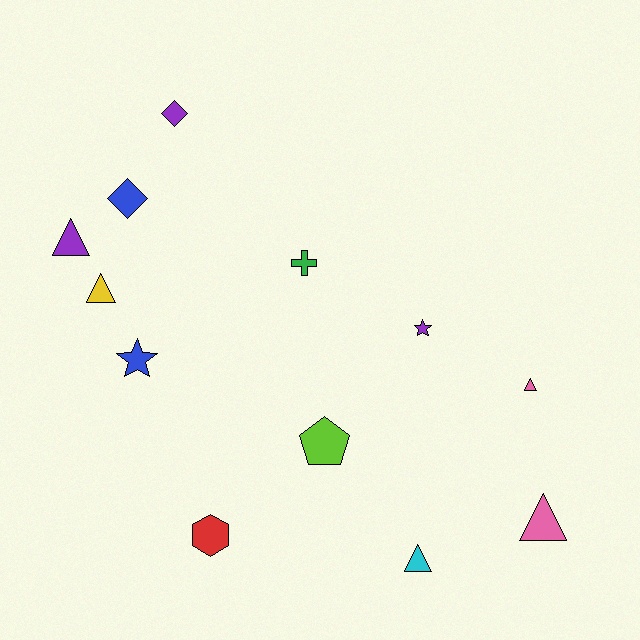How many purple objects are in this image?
There are 3 purple objects.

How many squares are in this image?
There are no squares.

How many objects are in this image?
There are 12 objects.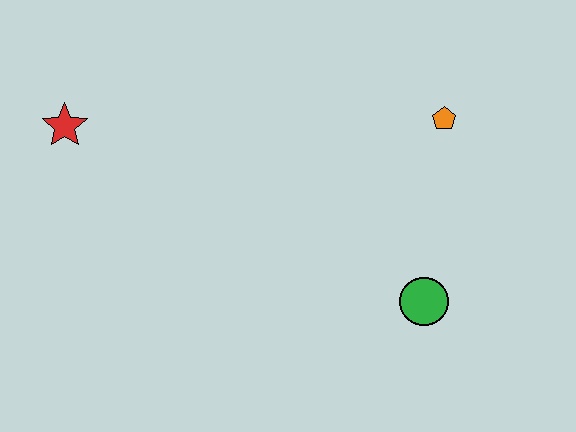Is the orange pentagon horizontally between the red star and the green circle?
No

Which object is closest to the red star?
The orange pentagon is closest to the red star.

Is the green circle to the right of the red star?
Yes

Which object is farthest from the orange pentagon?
The red star is farthest from the orange pentagon.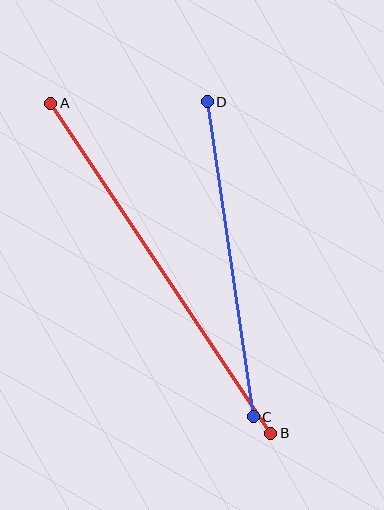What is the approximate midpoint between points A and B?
The midpoint is at approximately (161, 268) pixels.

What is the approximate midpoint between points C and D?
The midpoint is at approximately (230, 259) pixels.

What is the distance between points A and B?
The distance is approximately 397 pixels.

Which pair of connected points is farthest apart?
Points A and B are farthest apart.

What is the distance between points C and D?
The distance is approximately 319 pixels.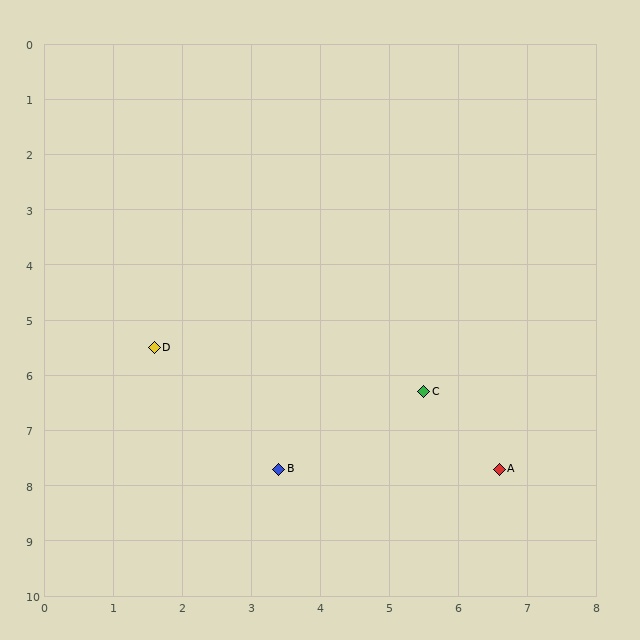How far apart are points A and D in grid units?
Points A and D are about 5.5 grid units apart.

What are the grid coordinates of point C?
Point C is at approximately (5.5, 6.3).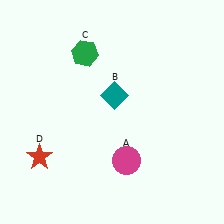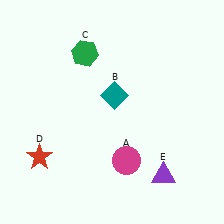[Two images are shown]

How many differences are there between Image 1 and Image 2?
There is 1 difference between the two images.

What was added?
A purple triangle (E) was added in Image 2.